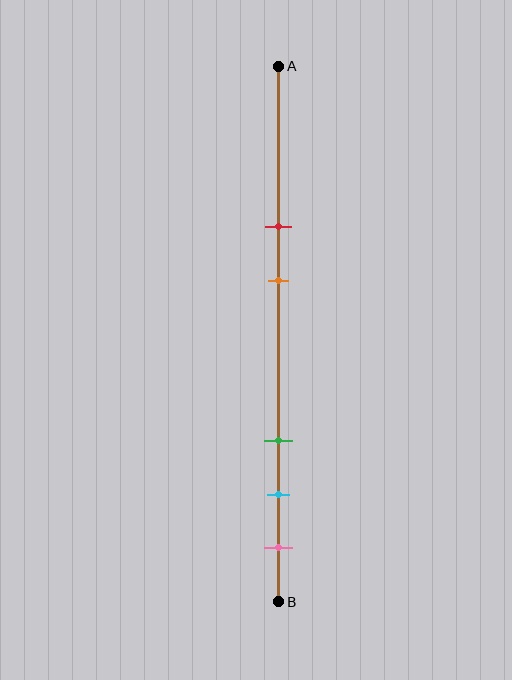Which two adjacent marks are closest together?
The cyan and pink marks are the closest adjacent pair.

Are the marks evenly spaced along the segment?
No, the marks are not evenly spaced.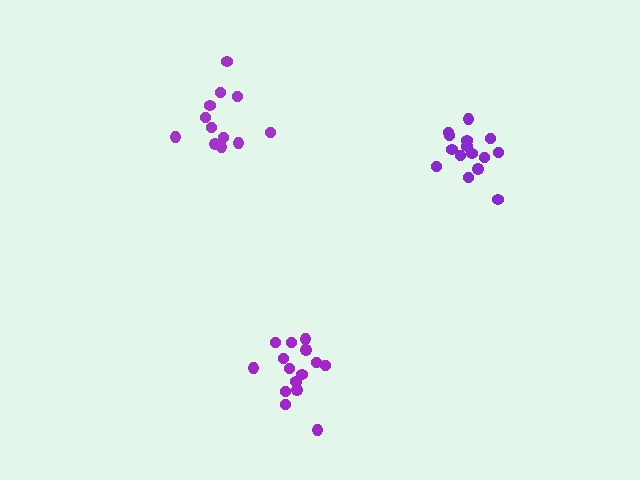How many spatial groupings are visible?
There are 3 spatial groupings.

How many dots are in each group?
Group 1: 15 dots, Group 2: 12 dots, Group 3: 15 dots (42 total).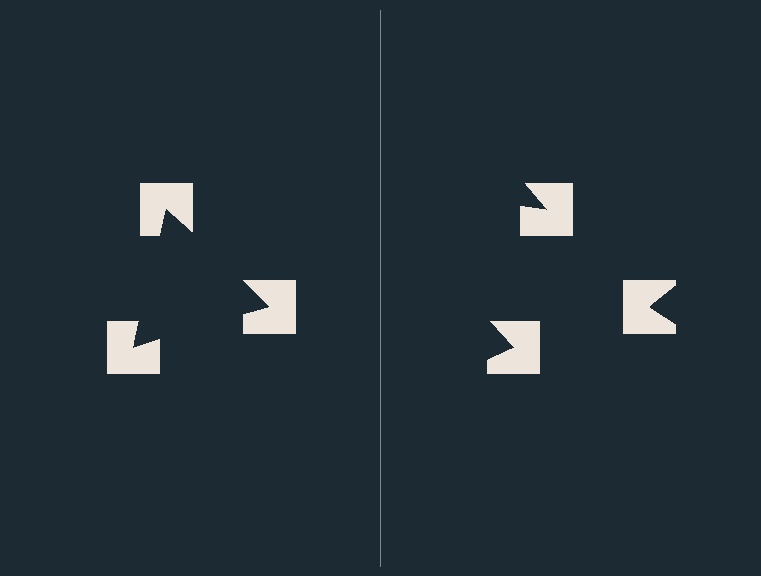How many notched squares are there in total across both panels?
6 — 3 on each side.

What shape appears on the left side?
An illusory triangle.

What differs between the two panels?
The notched squares are positioned identically on both sides; only the wedge orientations differ. On the left they align to a triangle; on the right they are misaligned.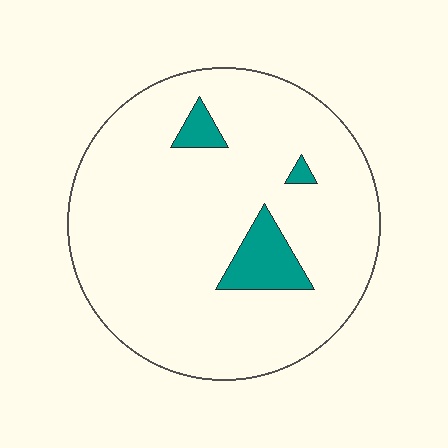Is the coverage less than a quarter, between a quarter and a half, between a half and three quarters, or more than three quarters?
Less than a quarter.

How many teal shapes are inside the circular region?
3.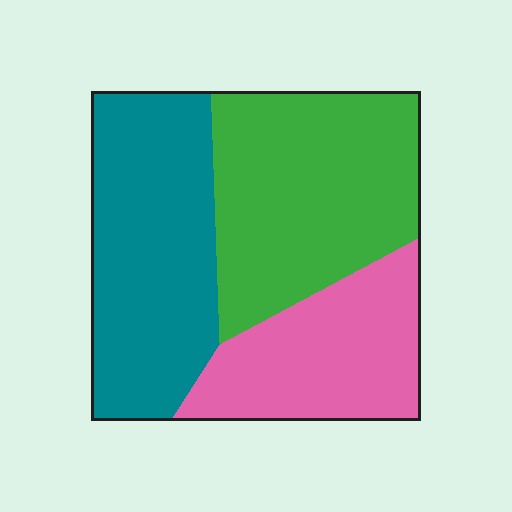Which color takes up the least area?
Pink, at roughly 25%.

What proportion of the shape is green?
Green takes up about three eighths (3/8) of the shape.